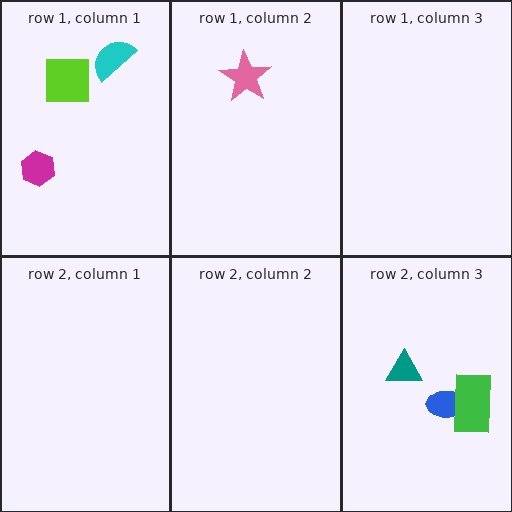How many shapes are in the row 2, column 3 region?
3.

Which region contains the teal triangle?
The row 2, column 3 region.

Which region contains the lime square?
The row 1, column 1 region.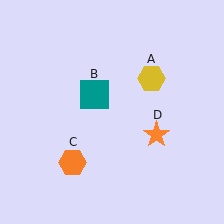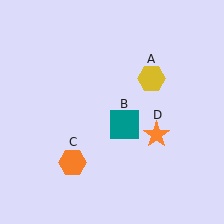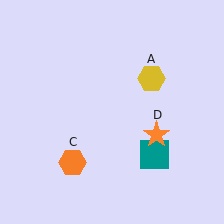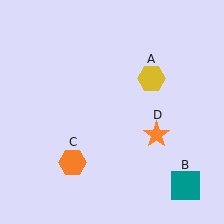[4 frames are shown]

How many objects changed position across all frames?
1 object changed position: teal square (object B).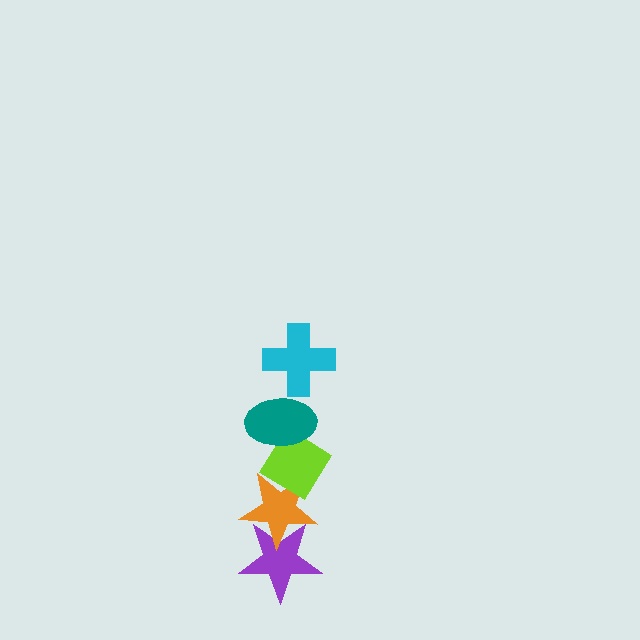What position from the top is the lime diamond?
The lime diamond is 3rd from the top.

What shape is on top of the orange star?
The lime diamond is on top of the orange star.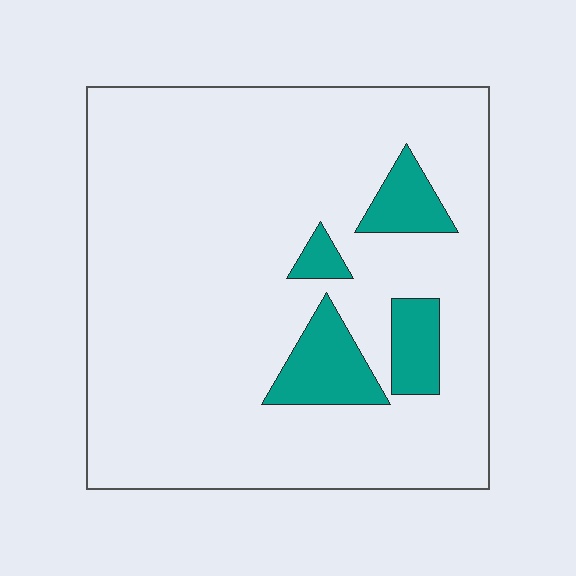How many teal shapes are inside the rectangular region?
4.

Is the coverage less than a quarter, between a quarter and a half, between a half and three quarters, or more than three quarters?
Less than a quarter.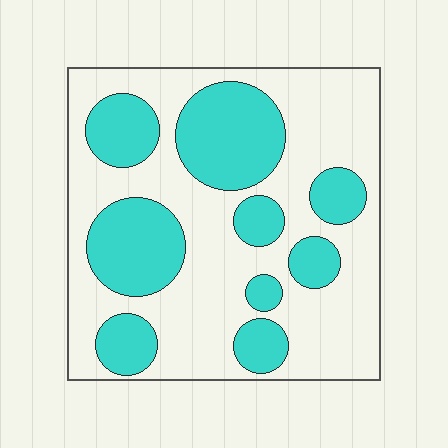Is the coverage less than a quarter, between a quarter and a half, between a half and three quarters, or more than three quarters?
Between a quarter and a half.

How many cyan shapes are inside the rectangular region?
9.